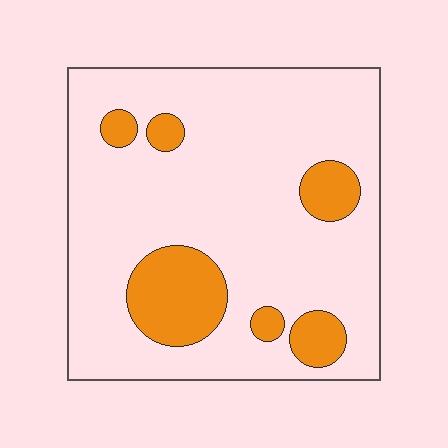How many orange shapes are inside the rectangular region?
6.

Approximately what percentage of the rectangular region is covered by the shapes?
Approximately 15%.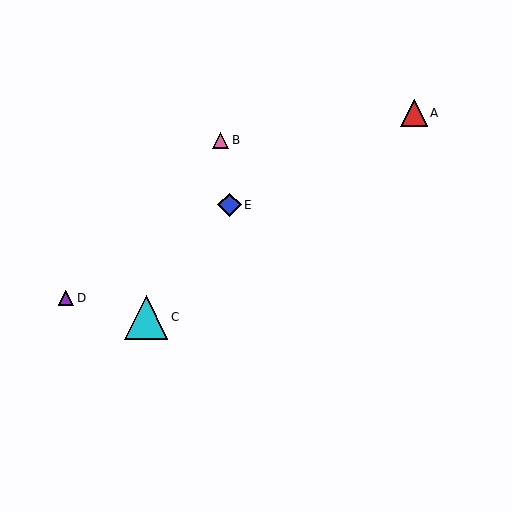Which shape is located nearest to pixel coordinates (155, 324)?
The cyan triangle (labeled C) at (146, 317) is nearest to that location.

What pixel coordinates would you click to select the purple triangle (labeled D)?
Click at (66, 298) to select the purple triangle D.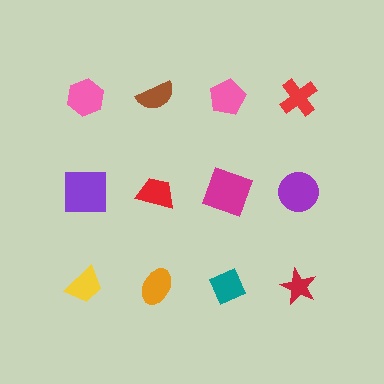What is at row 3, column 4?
A red star.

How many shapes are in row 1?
4 shapes.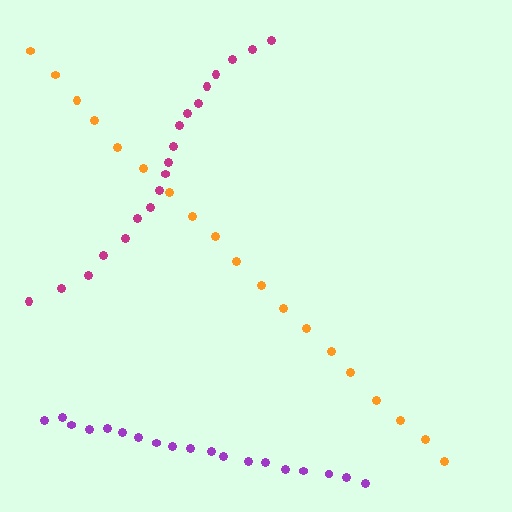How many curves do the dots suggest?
There are 3 distinct paths.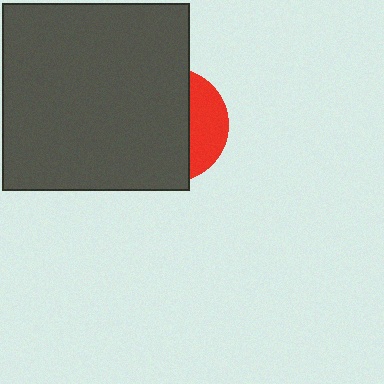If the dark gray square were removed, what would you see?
You would see the complete red circle.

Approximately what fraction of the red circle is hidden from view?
Roughly 69% of the red circle is hidden behind the dark gray square.